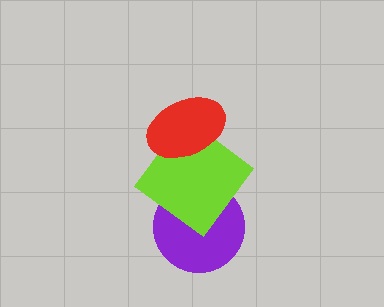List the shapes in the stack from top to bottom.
From top to bottom: the red ellipse, the lime diamond, the purple circle.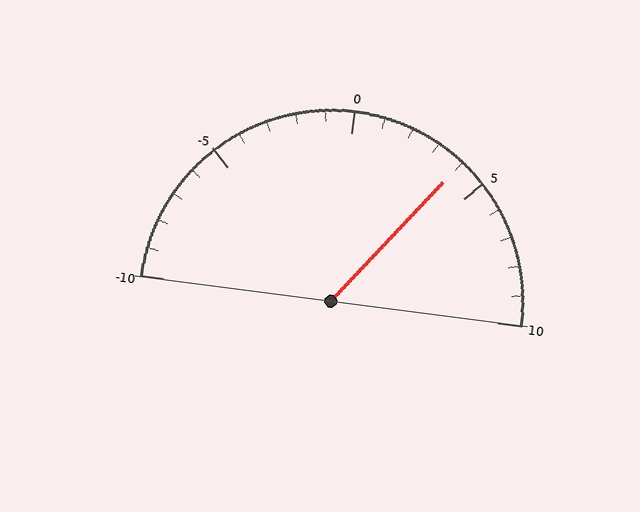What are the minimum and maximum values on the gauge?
The gauge ranges from -10 to 10.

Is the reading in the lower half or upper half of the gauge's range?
The reading is in the upper half of the range (-10 to 10).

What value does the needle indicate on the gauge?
The needle indicates approximately 4.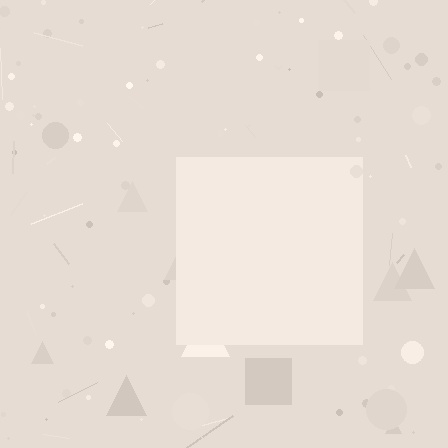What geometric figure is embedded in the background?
A square is embedded in the background.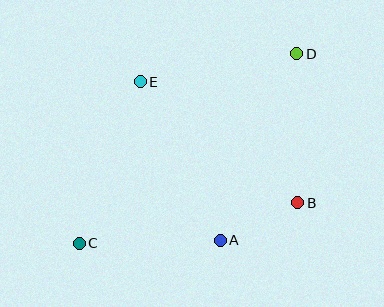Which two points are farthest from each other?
Points C and D are farthest from each other.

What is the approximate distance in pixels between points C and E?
The distance between C and E is approximately 173 pixels.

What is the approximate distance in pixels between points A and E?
The distance between A and E is approximately 178 pixels.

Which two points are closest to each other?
Points A and B are closest to each other.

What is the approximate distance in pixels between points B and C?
The distance between B and C is approximately 222 pixels.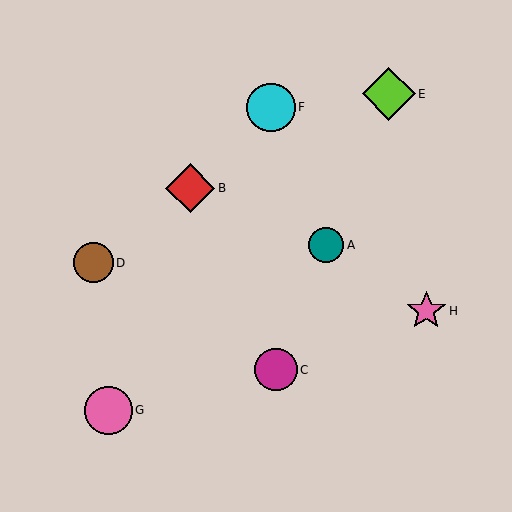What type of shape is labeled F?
Shape F is a cyan circle.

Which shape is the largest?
The lime diamond (labeled E) is the largest.